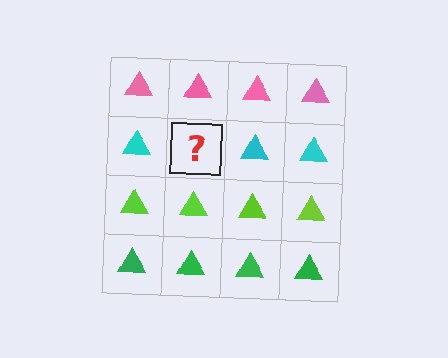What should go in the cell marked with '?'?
The missing cell should contain a cyan triangle.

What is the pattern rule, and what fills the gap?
The rule is that each row has a consistent color. The gap should be filled with a cyan triangle.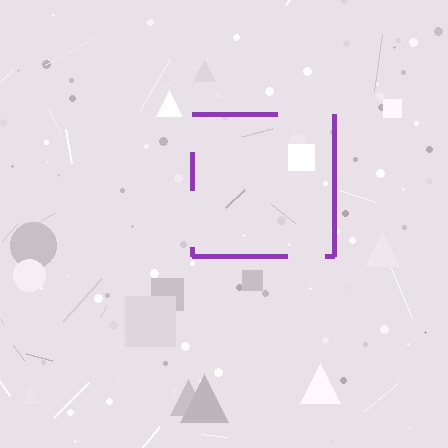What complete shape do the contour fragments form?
The contour fragments form a square.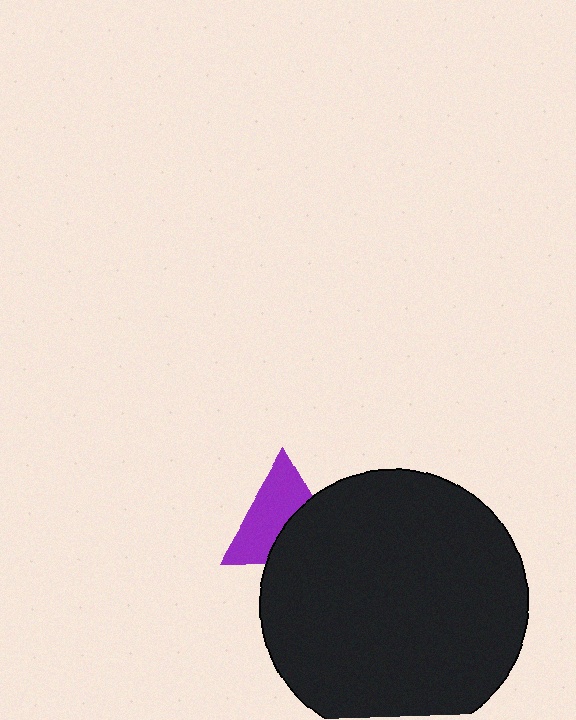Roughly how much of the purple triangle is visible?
About half of it is visible (roughly 57%).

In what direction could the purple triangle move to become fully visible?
The purple triangle could move toward the upper-left. That would shift it out from behind the black circle entirely.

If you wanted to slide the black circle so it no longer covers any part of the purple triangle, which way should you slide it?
Slide it toward the lower-right — that is the most direct way to separate the two shapes.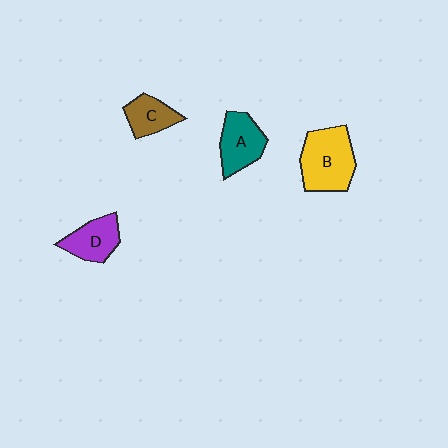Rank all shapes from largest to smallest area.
From largest to smallest: B (yellow), A (teal), D (purple), C (brown).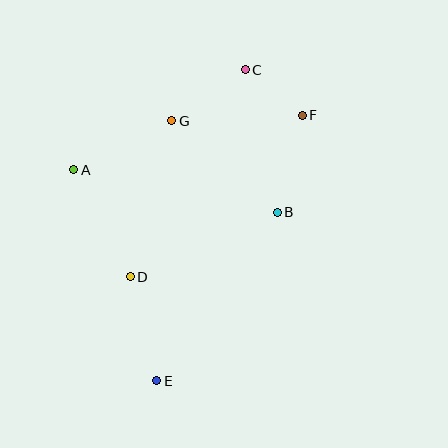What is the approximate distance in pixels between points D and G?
The distance between D and G is approximately 161 pixels.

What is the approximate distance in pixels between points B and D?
The distance between B and D is approximately 160 pixels.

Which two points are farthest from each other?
Points C and E are farthest from each other.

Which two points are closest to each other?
Points C and F are closest to each other.